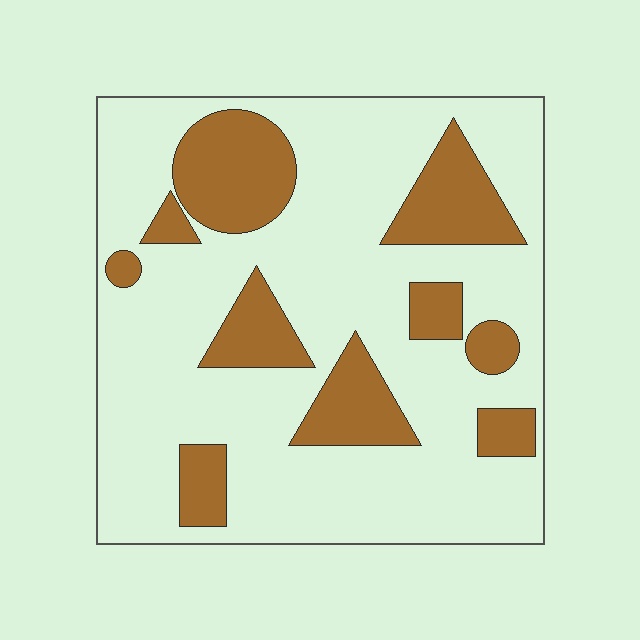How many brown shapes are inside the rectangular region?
10.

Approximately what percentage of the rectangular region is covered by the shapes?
Approximately 25%.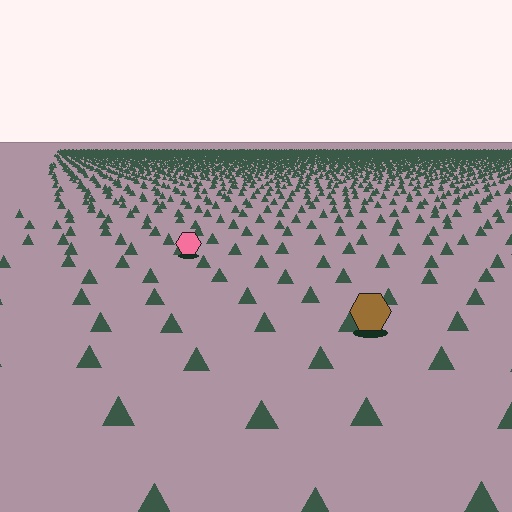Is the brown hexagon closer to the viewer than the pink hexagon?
Yes. The brown hexagon is closer — you can tell from the texture gradient: the ground texture is coarser near it.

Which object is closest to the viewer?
The brown hexagon is closest. The texture marks near it are larger and more spread out.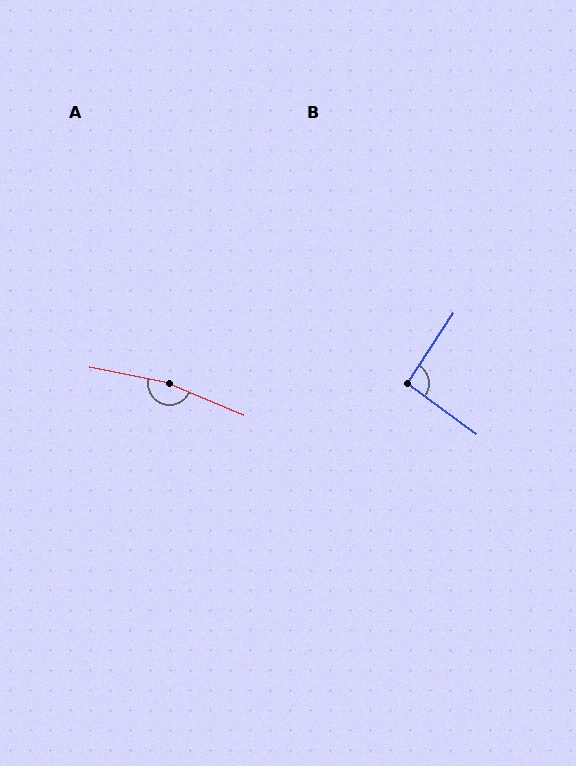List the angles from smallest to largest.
B (93°), A (168°).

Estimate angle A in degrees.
Approximately 168 degrees.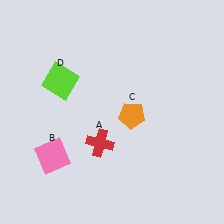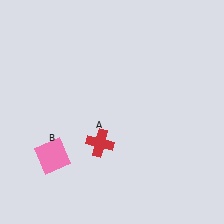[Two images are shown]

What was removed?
The orange pentagon (C), the lime square (D) were removed in Image 2.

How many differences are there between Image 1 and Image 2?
There are 2 differences between the two images.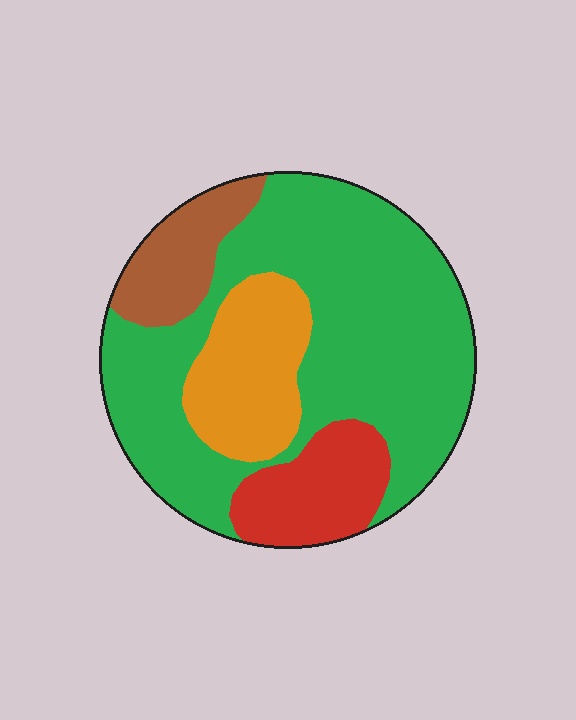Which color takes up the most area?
Green, at roughly 60%.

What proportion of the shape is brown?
Brown covers around 10% of the shape.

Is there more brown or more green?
Green.